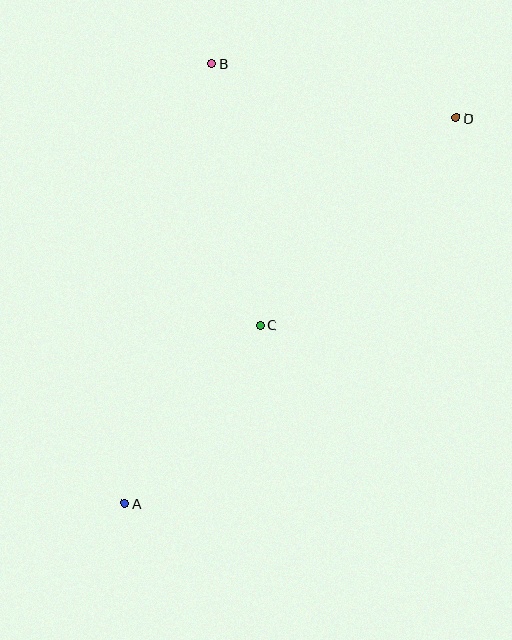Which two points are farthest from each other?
Points A and D are farthest from each other.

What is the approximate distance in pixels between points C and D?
The distance between C and D is approximately 285 pixels.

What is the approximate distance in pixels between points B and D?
The distance between B and D is approximately 251 pixels.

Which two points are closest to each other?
Points A and C are closest to each other.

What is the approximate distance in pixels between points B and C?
The distance between B and C is approximately 266 pixels.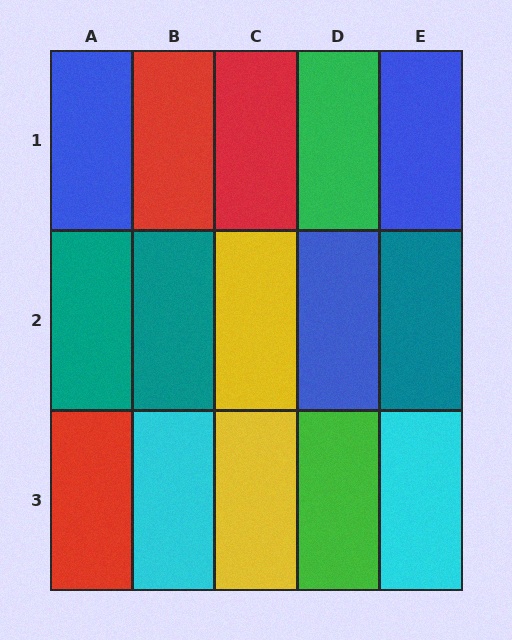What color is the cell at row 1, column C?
Red.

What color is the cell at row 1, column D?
Green.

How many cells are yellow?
2 cells are yellow.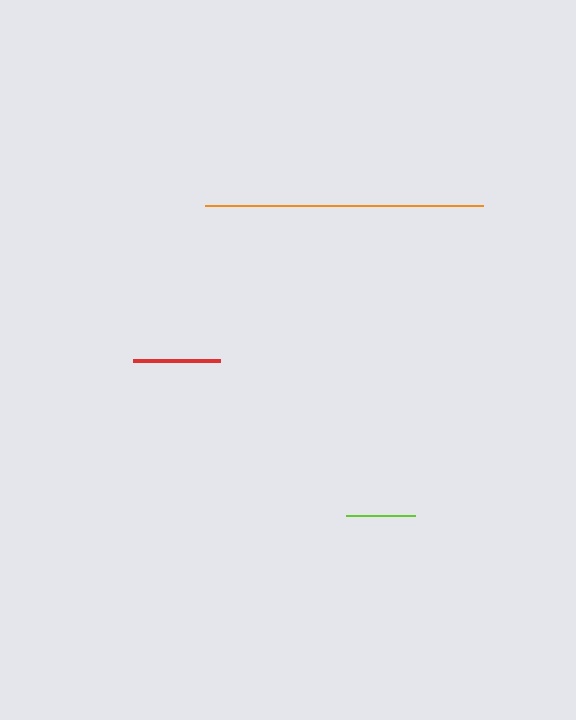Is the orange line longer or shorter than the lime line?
The orange line is longer than the lime line.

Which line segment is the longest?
The orange line is the longest at approximately 278 pixels.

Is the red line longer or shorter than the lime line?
The red line is longer than the lime line.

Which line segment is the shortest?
The lime line is the shortest at approximately 69 pixels.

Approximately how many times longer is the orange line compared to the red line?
The orange line is approximately 3.2 times the length of the red line.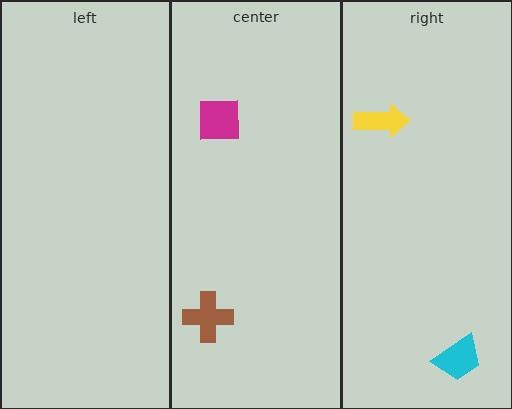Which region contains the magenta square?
The center region.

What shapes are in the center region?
The magenta square, the brown cross.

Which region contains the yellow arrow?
The right region.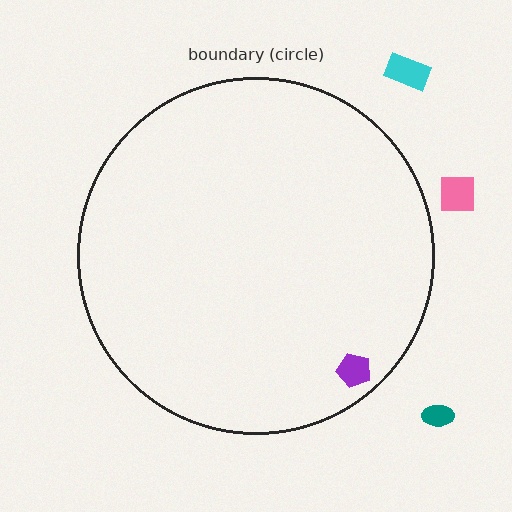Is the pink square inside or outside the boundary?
Outside.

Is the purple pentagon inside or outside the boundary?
Inside.